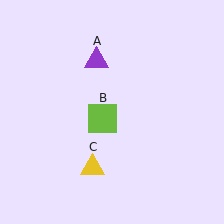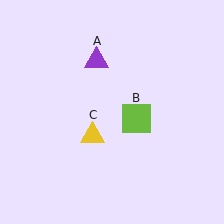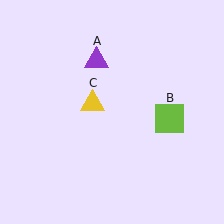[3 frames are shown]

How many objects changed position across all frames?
2 objects changed position: lime square (object B), yellow triangle (object C).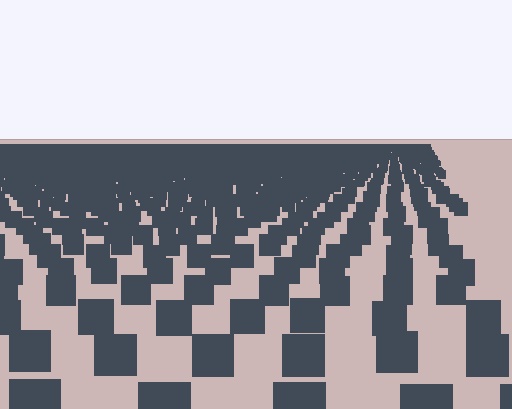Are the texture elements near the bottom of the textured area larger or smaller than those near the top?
Larger. Near the bottom, elements are closer to the viewer and appear at a bigger on-screen size.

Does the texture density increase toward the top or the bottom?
Density increases toward the top.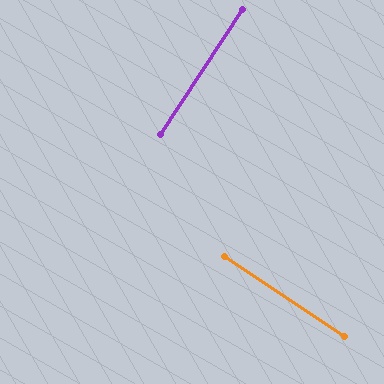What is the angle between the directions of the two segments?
Approximately 89 degrees.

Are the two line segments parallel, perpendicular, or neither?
Perpendicular — they meet at approximately 89°.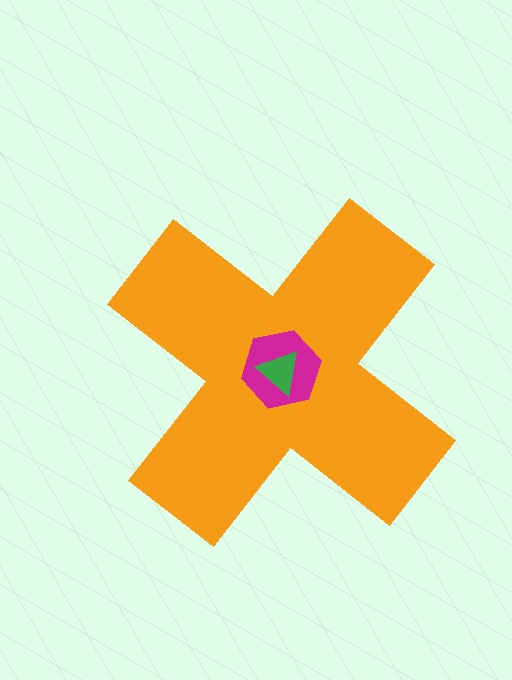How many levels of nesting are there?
3.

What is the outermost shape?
The orange cross.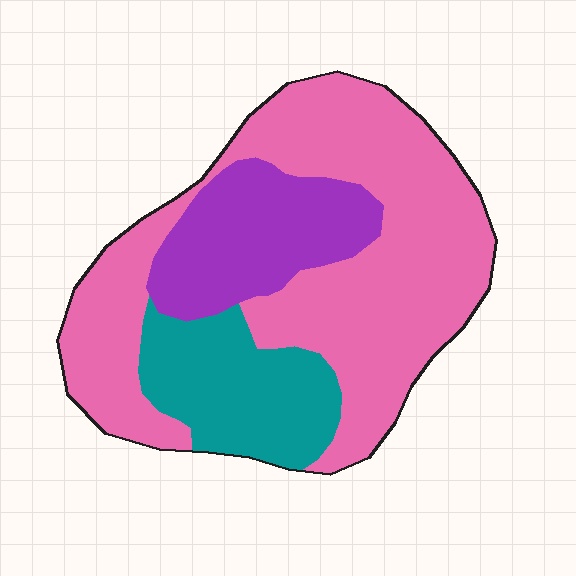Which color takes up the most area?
Pink, at roughly 60%.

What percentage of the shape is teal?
Teal takes up about one fifth (1/5) of the shape.